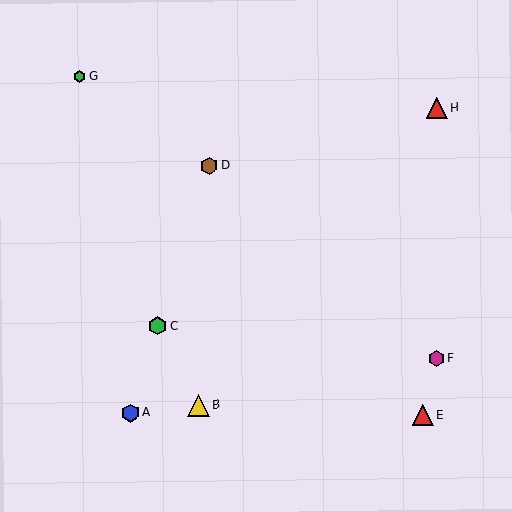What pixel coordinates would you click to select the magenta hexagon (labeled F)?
Click at (437, 358) to select the magenta hexagon F.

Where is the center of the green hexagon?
The center of the green hexagon is at (157, 326).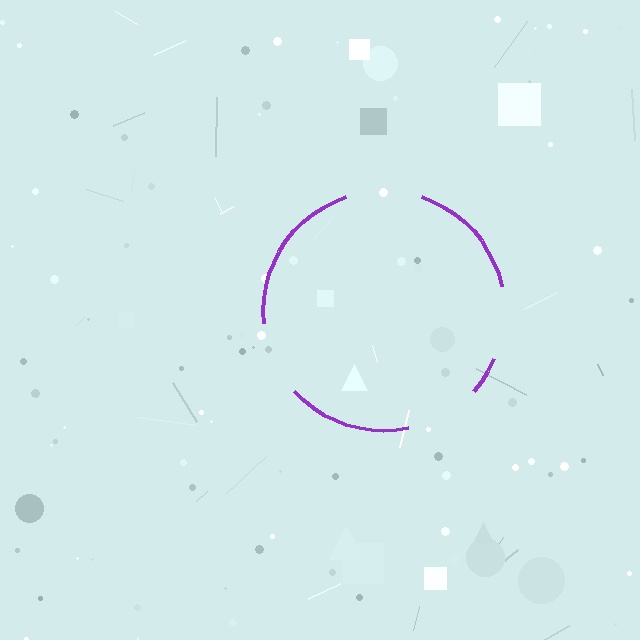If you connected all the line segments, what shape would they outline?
They would outline a circle.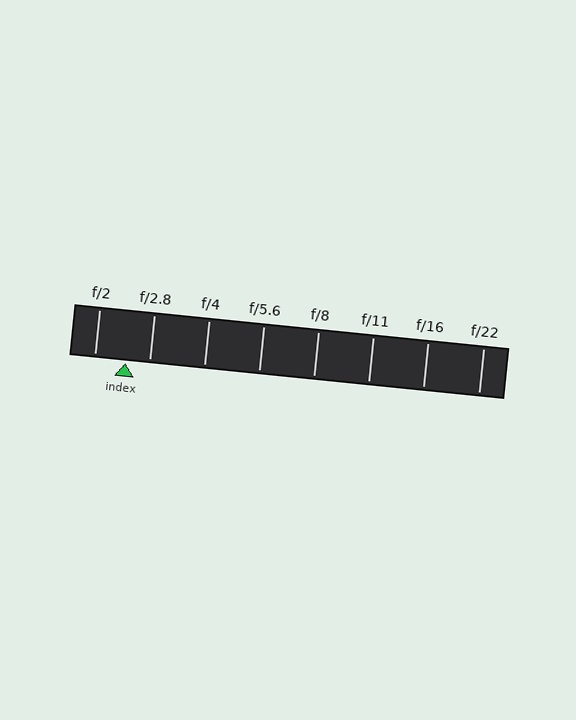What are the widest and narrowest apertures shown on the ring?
The widest aperture shown is f/2 and the narrowest is f/22.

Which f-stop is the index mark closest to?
The index mark is closest to f/2.8.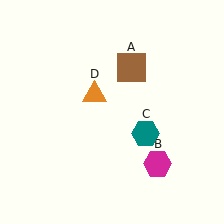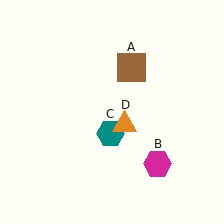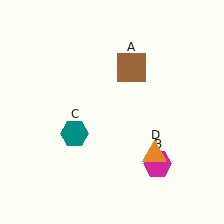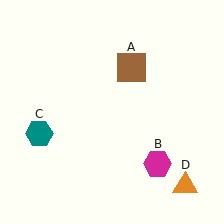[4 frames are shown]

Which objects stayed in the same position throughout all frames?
Brown square (object A) and magenta hexagon (object B) remained stationary.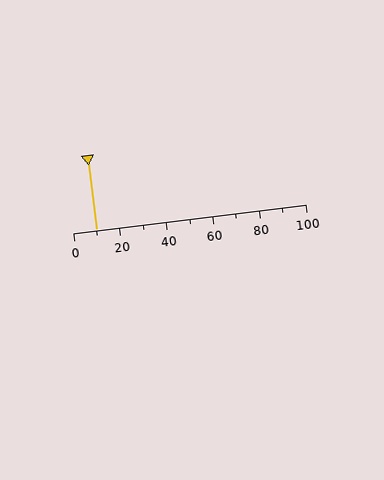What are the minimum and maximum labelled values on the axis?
The axis runs from 0 to 100.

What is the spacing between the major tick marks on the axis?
The major ticks are spaced 20 apart.